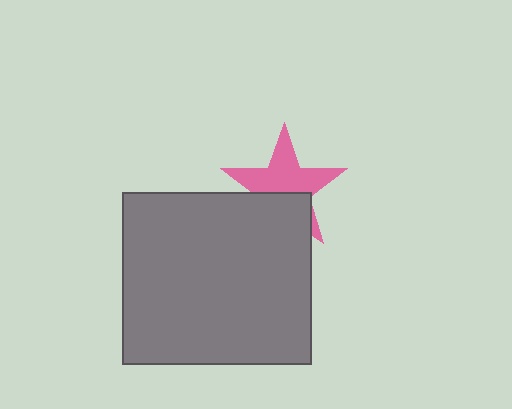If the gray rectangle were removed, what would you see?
You would see the complete pink star.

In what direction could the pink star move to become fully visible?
The pink star could move up. That would shift it out from behind the gray rectangle entirely.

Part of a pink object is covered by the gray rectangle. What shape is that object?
It is a star.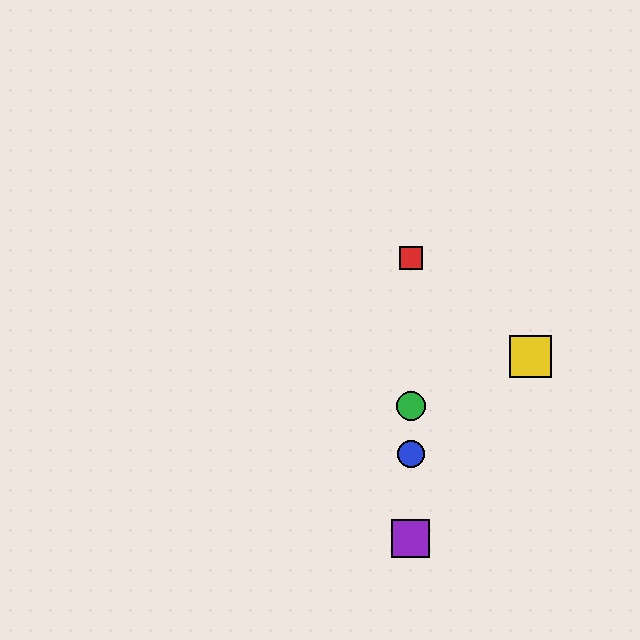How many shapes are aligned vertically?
4 shapes (the red square, the blue circle, the green circle, the purple square) are aligned vertically.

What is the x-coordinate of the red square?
The red square is at x≈411.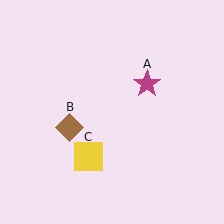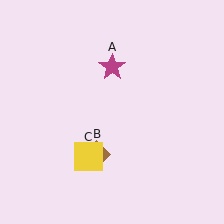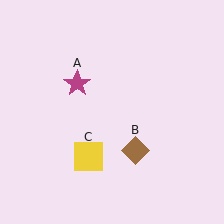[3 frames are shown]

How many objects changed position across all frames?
2 objects changed position: magenta star (object A), brown diamond (object B).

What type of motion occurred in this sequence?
The magenta star (object A), brown diamond (object B) rotated counterclockwise around the center of the scene.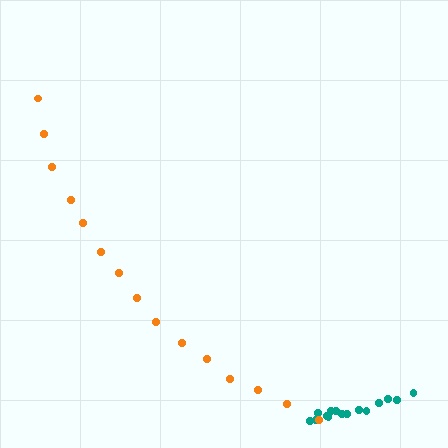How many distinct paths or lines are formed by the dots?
There are 2 distinct paths.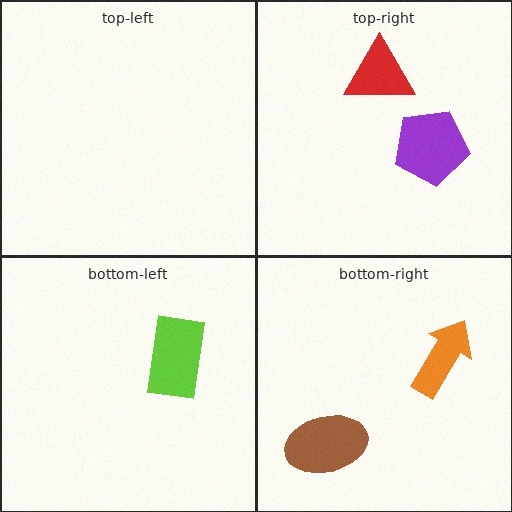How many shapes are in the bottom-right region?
2.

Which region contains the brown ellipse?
The bottom-right region.